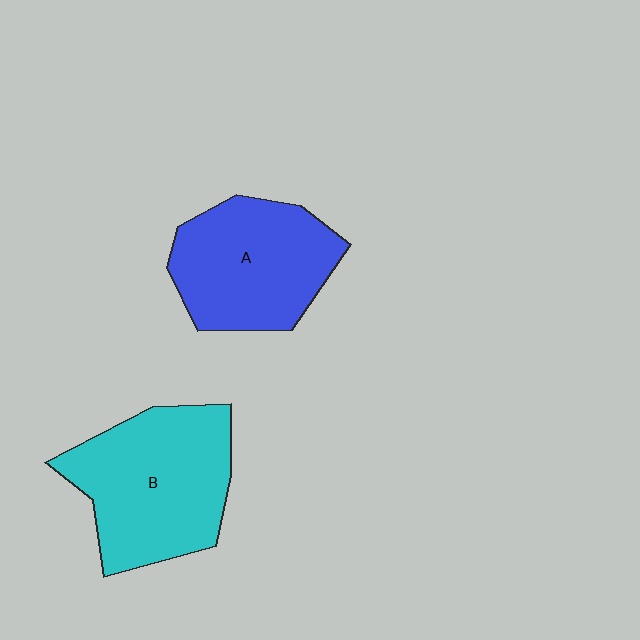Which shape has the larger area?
Shape B (cyan).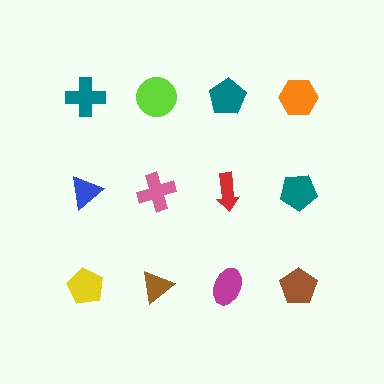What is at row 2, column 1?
A blue triangle.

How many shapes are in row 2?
4 shapes.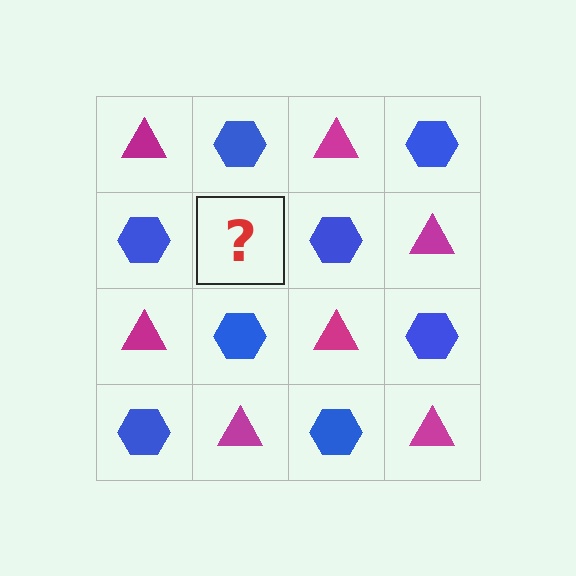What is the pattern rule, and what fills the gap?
The rule is that it alternates magenta triangle and blue hexagon in a checkerboard pattern. The gap should be filled with a magenta triangle.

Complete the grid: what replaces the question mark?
The question mark should be replaced with a magenta triangle.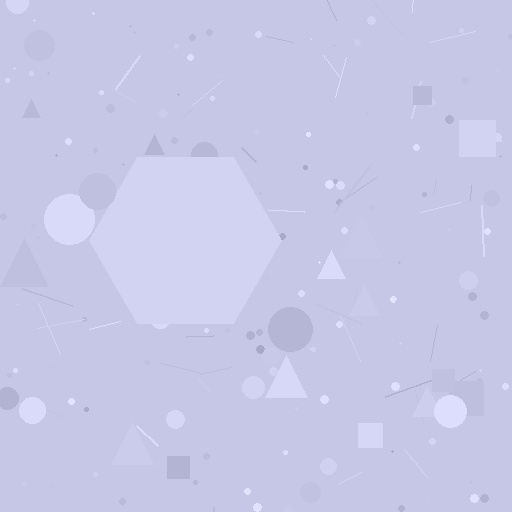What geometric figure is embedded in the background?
A hexagon is embedded in the background.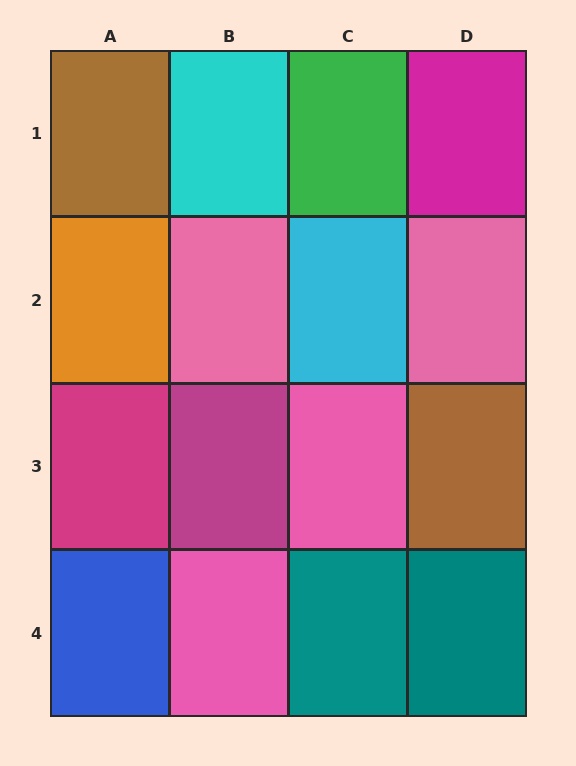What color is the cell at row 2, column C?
Cyan.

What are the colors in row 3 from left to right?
Magenta, magenta, pink, brown.